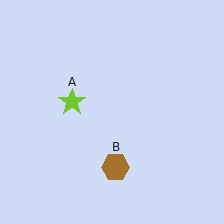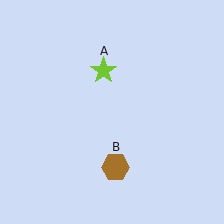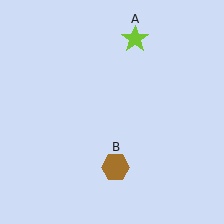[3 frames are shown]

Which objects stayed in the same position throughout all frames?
Brown hexagon (object B) remained stationary.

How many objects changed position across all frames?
1 object changed position: lime star (object A).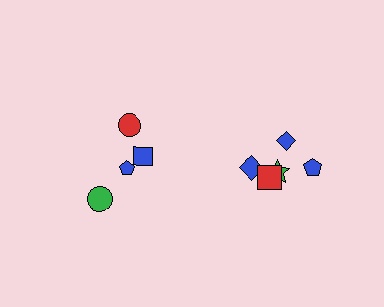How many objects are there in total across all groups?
There are 10 objects.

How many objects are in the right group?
There are 6 objects.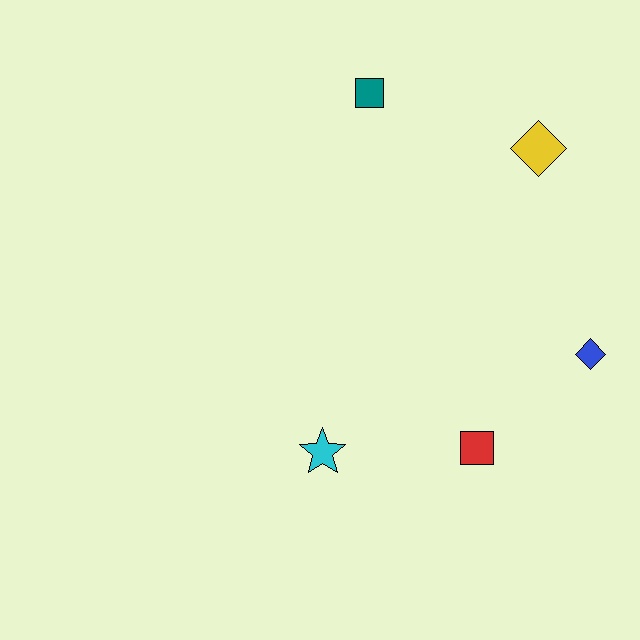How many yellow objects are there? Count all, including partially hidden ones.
There is 1 yellow object.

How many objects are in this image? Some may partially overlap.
There are 5 objects.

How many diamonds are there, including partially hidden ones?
There are 2 diamonds.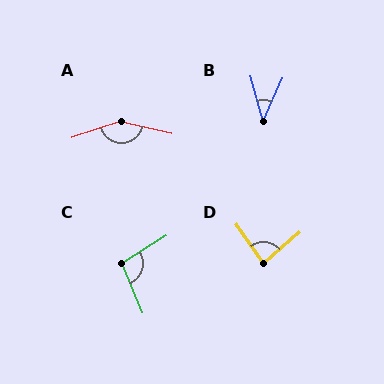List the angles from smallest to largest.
B (39°), D (85°), C (99°), A (149°).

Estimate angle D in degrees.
Approximately 85 degrees.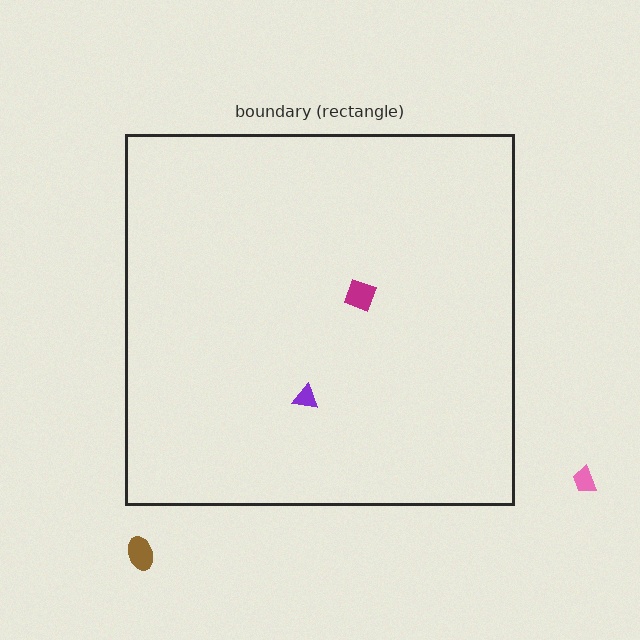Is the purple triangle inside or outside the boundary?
Inside.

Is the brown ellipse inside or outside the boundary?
Outside.